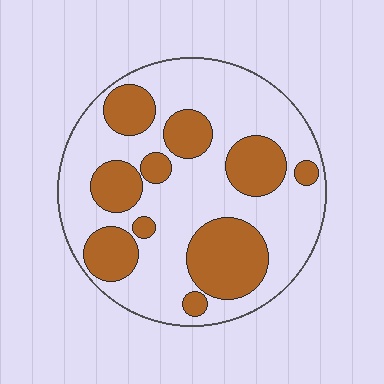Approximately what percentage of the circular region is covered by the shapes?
Approximately 35%.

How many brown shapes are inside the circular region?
10.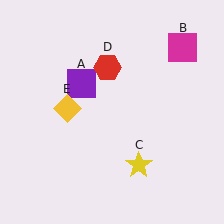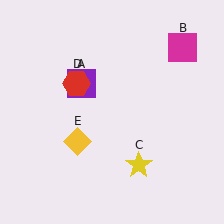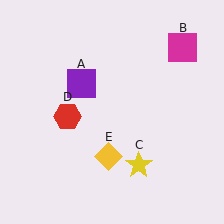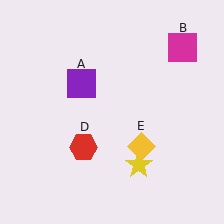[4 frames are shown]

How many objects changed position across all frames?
2 objects changed position: red hexagon (object D), yellow diamond (object E).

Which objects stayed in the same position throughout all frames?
Purple square (object A) and magenta square (object B) and yellow star (object C) remained stationary.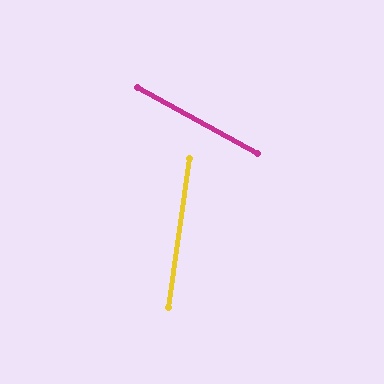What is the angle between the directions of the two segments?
Approximately 69 degrees.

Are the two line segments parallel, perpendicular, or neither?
Neither parallel nor perpendicular — they differ by about 69°.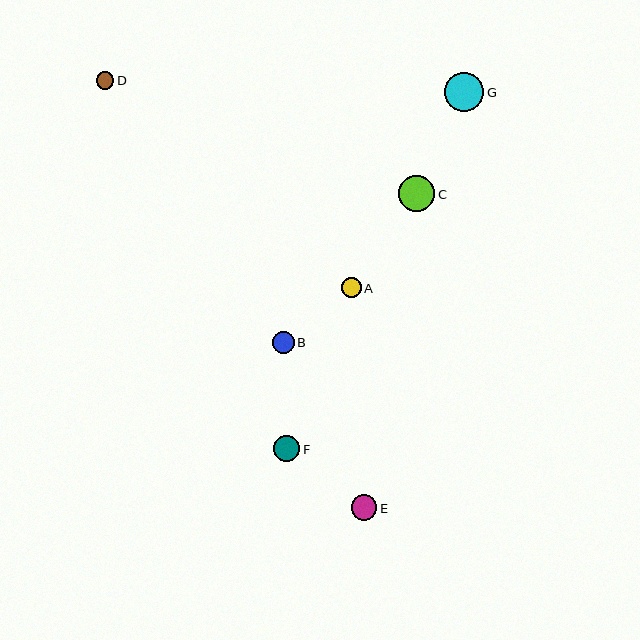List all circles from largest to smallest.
From largest to smallest: G, C, F, E, B, A, D.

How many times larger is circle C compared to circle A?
Circle C is approximately 1.8 times the size of circle A.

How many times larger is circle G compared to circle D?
Circle G is approximately 2.2 times the size of circle D.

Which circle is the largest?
Circle G is the largest with a size of approximately 39 pixels.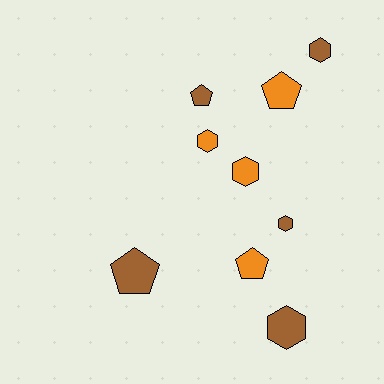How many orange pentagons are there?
There are 2 orange pentagons.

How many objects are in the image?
There are 9 objects.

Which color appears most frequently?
Brown, with 5 objects.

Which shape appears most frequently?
Hexagon, with 5 objects.